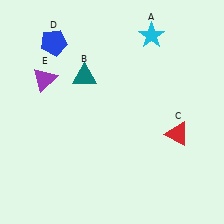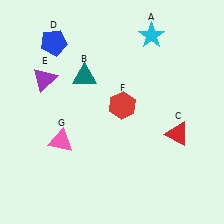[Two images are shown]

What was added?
A red hexagon (F), a pink triangle (G) were added in Image 2.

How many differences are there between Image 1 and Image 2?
There are 2 differences between the two images.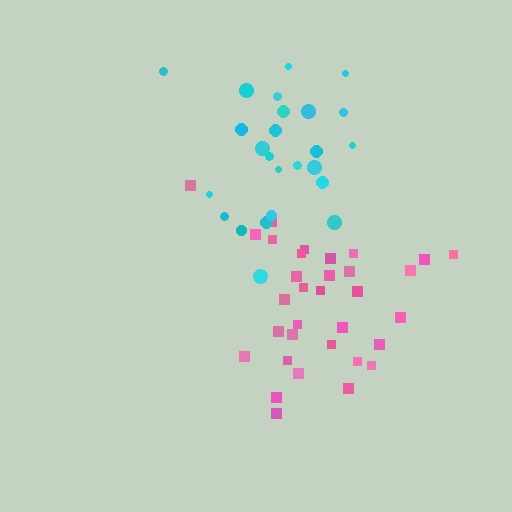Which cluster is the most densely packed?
Pink.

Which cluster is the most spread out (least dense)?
Cyan.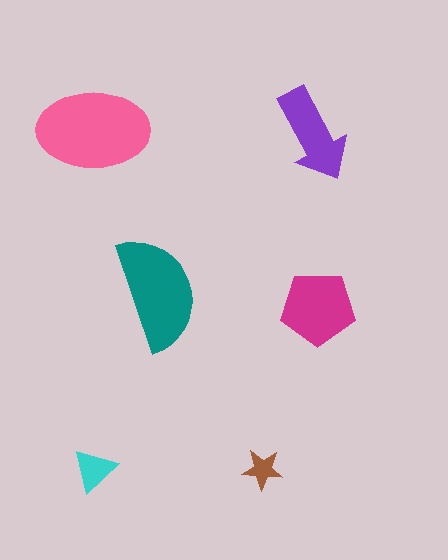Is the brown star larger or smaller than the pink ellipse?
Smaller.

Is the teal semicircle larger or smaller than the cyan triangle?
Larger.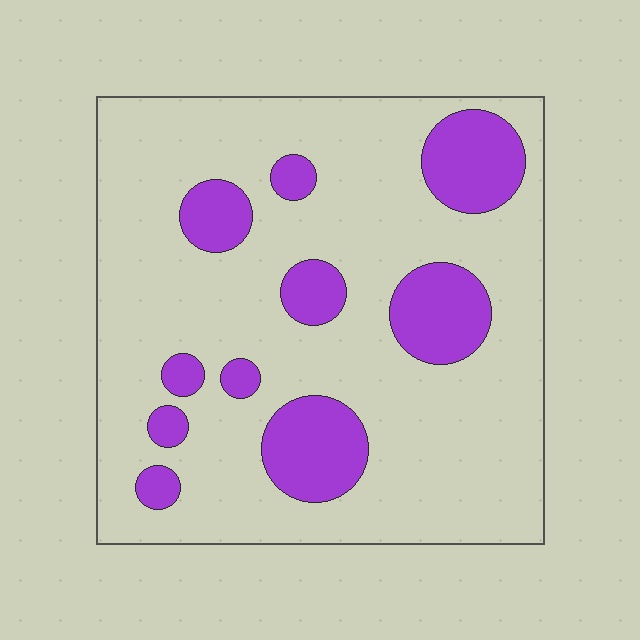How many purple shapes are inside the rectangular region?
10.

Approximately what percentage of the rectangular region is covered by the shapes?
Approximately 20%.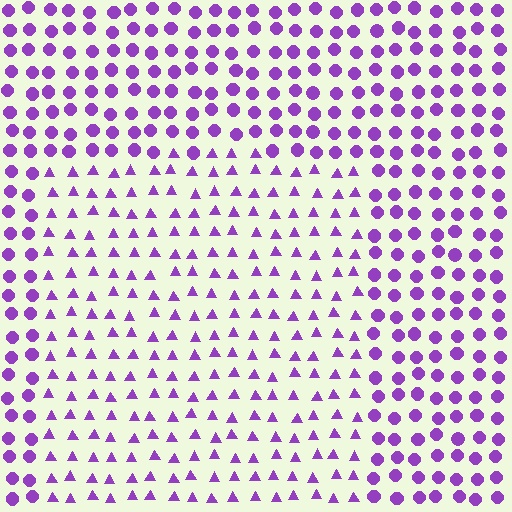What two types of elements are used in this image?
The image uses triangles inside the rectangle region and circles outside it.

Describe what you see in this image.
The image is filled with small purple elements arranged in a uniform grid. A rectangle-shaped region contains triangles, while the surrounding area contains circles. The boundary is defined purely by the change in element shape.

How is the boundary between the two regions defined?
The boundary is defined by a change in element shape: triangles inside vs. circles outside. All elements share the same color and spacing.